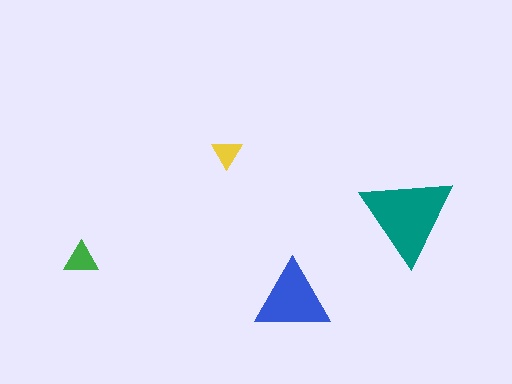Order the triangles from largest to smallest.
the teal one, the blue one, the green one, the yellow one.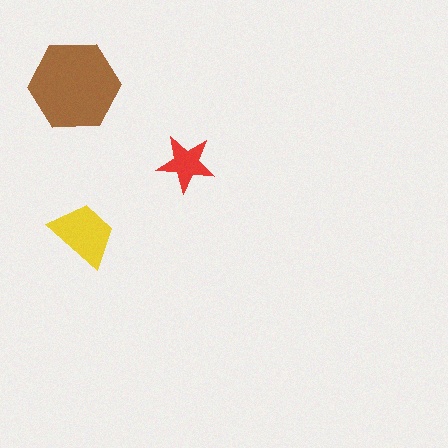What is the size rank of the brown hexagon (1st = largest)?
1st.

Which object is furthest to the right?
The red star is rightmost.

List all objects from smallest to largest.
The red star, the yellow trapezoid, the brown hexagon.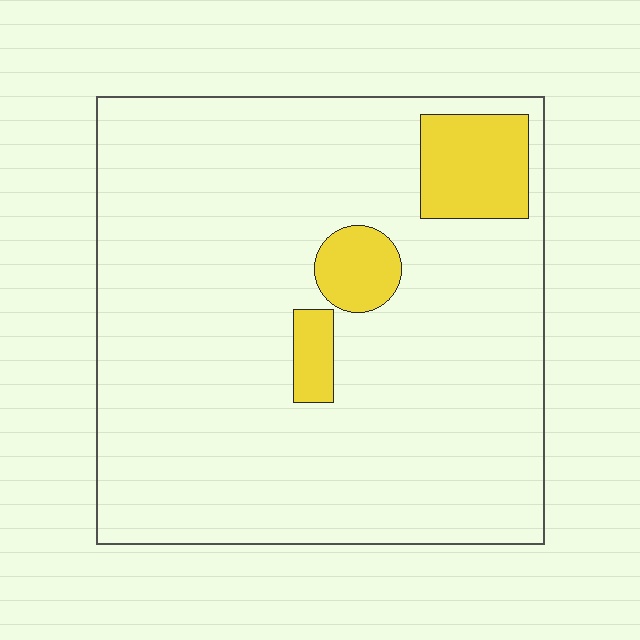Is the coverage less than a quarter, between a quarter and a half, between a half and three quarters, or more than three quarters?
Less than a quarter.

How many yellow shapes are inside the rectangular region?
3.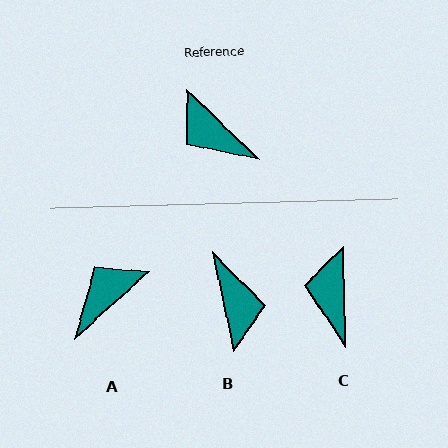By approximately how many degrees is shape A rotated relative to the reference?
Approximately 94 degrees clockwise.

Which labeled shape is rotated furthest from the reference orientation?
B, about 146 degrees away.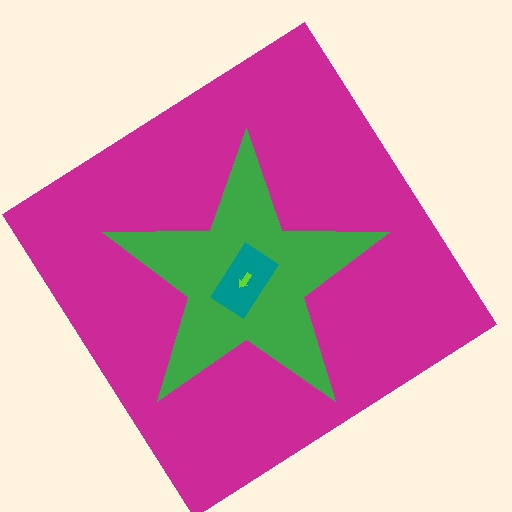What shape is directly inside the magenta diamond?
The green star.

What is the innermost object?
The lime arrow.